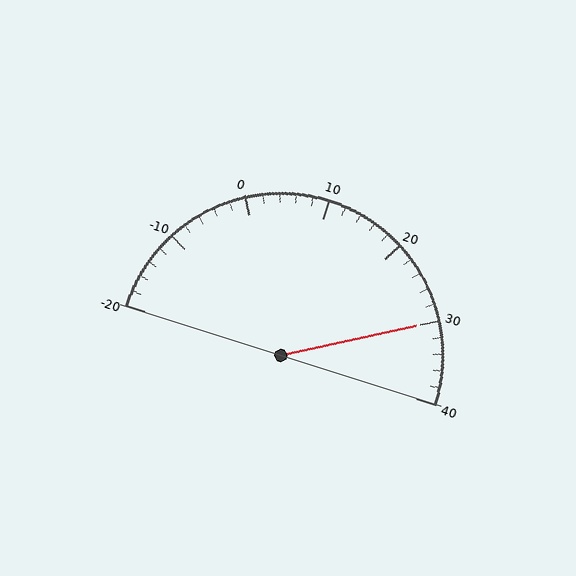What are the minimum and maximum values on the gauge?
The gauge ranges from -20 to 40.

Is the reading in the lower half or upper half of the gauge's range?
The reading is in the upper half of the range (-20 to 40).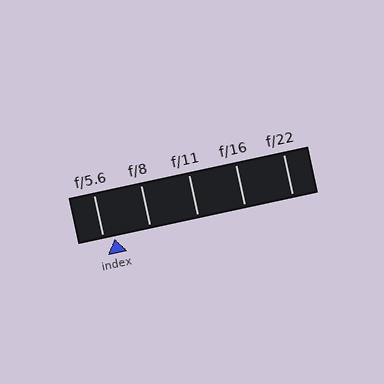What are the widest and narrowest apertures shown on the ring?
The widest aperture shown is f/5.6 and the narrowest is f/22.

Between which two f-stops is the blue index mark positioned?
The index mark is between f/5.6 and f/8.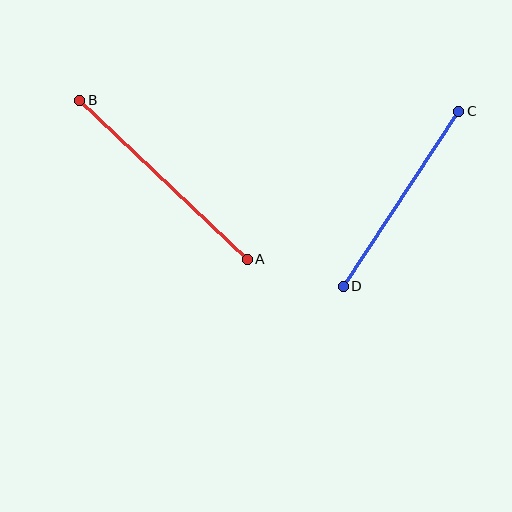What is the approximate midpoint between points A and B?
The midpoint is at approximately (163, 180) pixels.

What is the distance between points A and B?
The distance is approximately 231 pixels.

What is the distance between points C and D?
The distance is approximately 210 pixels.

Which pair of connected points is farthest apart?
Points A and B are farthest apart.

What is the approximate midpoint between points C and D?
The midpoint is at approximately (401, 199) pixels.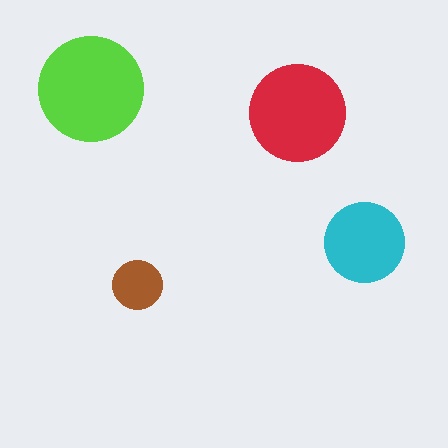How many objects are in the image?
There are 4 objects in the image.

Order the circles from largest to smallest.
the lime one, the red one, the cyan one, the brown one.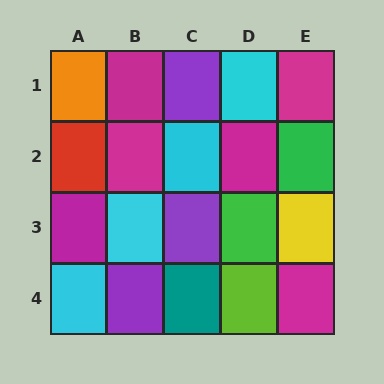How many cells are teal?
1 cell is teal.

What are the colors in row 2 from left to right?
Red, magenta, cyan, magenta, green.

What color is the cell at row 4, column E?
Magenta.